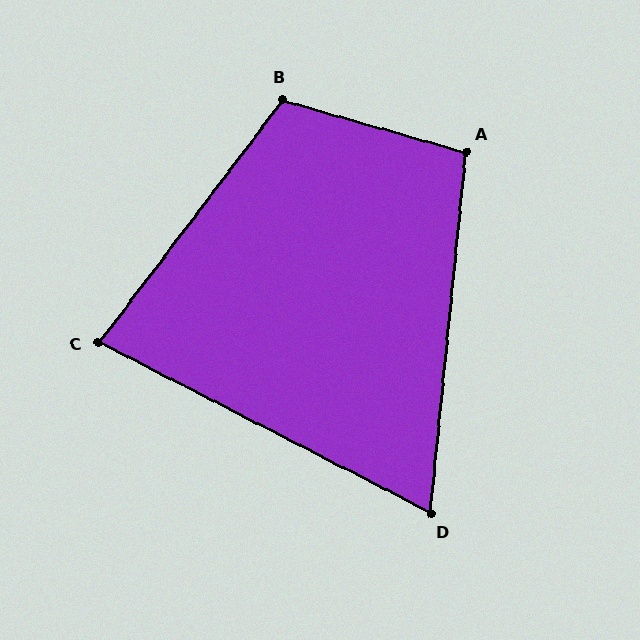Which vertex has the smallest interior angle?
D, at approximately 68 degrees.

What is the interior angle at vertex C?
Approximately 80 degrees (acute).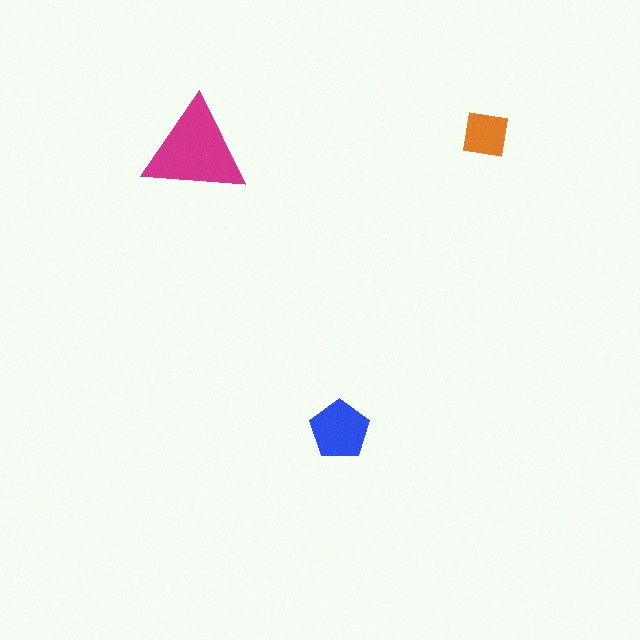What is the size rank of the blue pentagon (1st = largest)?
2nd.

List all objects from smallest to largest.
The orange square, the blue pentagon, the magenta triangle.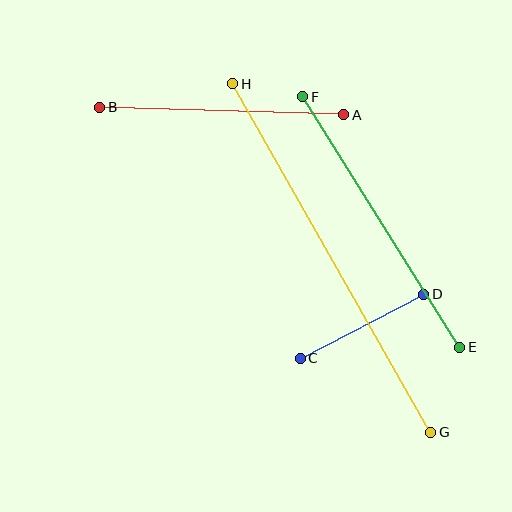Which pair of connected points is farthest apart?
Points G and H are farthest apart.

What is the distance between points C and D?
The distance is approximately 139 pixels.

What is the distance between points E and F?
The distance is approximately 296 pixels.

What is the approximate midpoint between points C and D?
The midpoint is at approximately (362, 326) pixels.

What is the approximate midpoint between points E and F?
The midpoint is at approximately (381, 222) pixels.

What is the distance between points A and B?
The distance is approximately 244 pixels.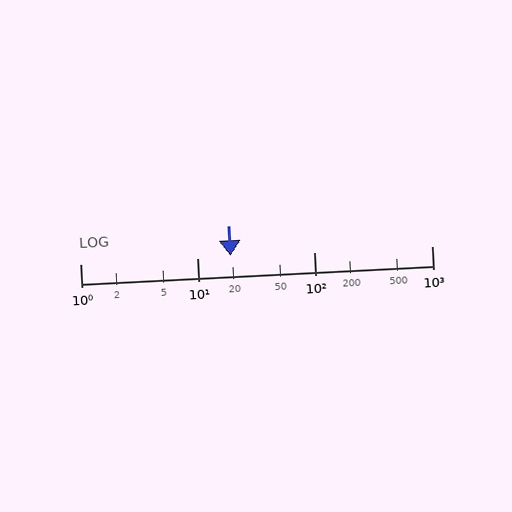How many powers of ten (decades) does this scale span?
The scale spans 3 decades, from 1 to 1000.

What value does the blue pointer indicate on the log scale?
The pointer indicates approximately 19.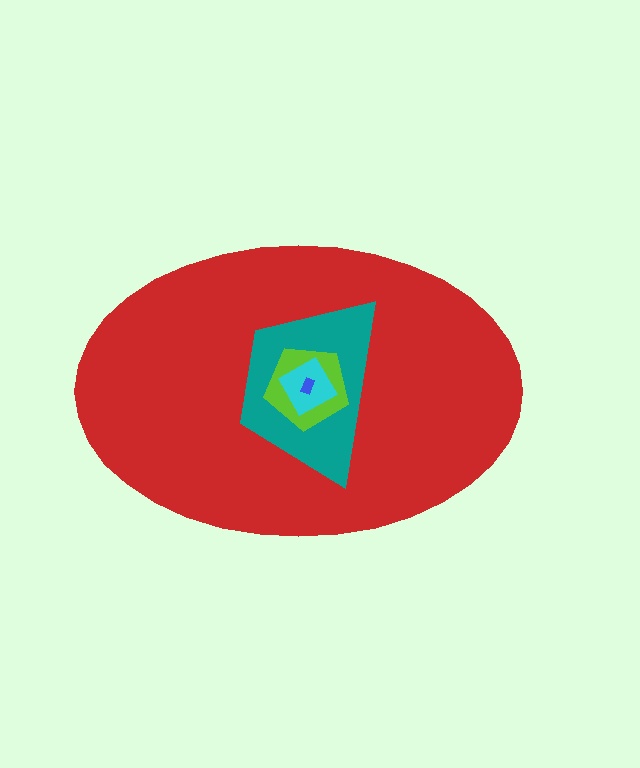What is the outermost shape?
The red ellipse.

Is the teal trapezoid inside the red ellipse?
Yes.